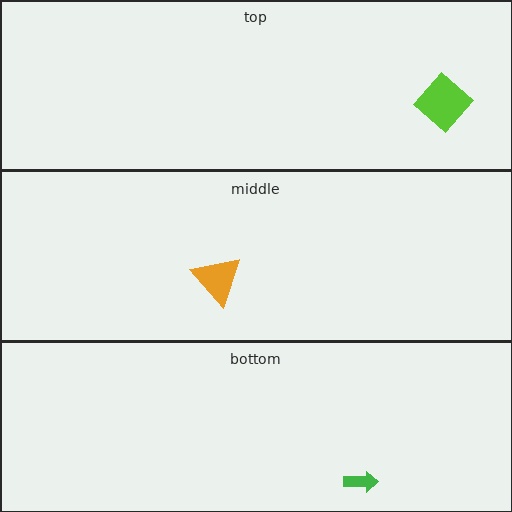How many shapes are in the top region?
1.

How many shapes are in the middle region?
1.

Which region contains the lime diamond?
The top region.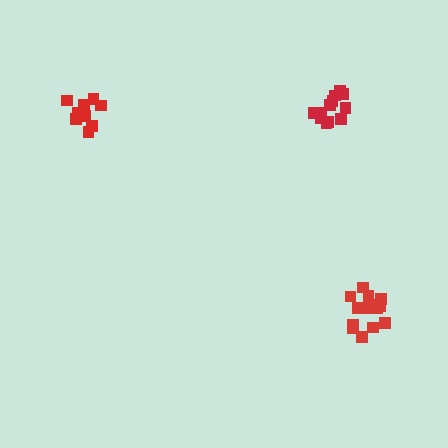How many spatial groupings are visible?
There are 3 spatial groupings.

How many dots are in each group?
Group 1: 12 dots, Group 2: 9 dots, Group 3: 14 dots (35 total).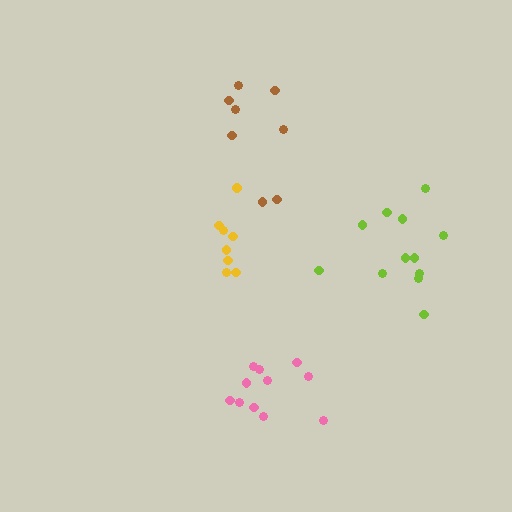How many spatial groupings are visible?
There are 4 spatial groupings.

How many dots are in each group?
Group 1: 11 dots, Group 2: 8 dots, Group 3: 8 dots, Group 4: 12 dots (39 total).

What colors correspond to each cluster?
The clusters are colored: pink, brown, yellow, lime.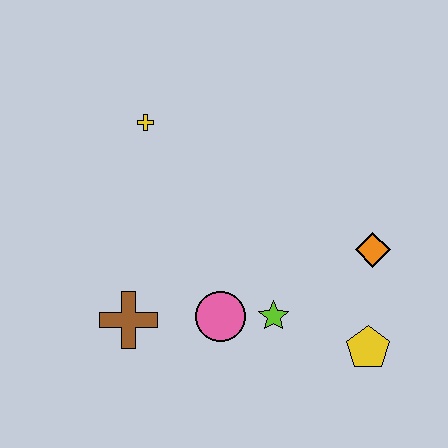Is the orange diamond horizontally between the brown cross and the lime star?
No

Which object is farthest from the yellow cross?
The yellow pentagon is farthest from the yellow cross.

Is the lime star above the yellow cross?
No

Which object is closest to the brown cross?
The pink circle is closest to the brown cross.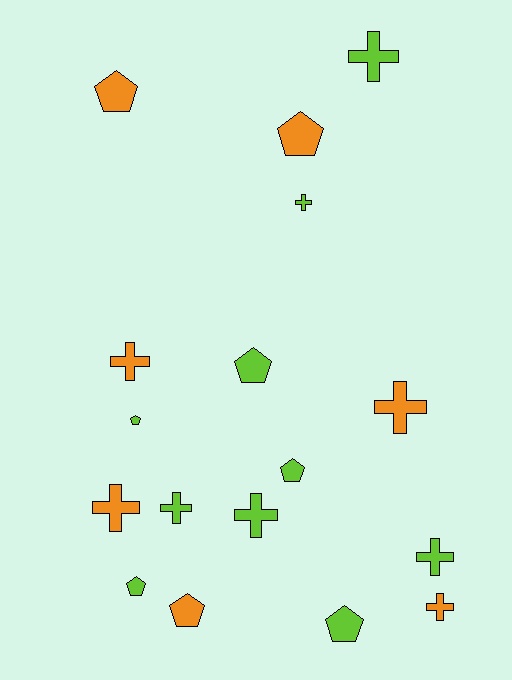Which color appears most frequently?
Lime, with 10 objects.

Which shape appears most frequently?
Cross, with 9 objects.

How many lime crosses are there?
There are 5 lime crosses.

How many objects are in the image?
There are 17 objects.